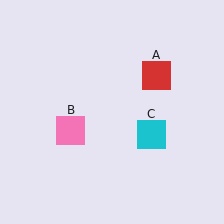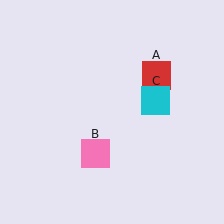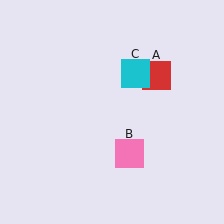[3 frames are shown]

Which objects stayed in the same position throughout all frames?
Red square (object A) remained stationary.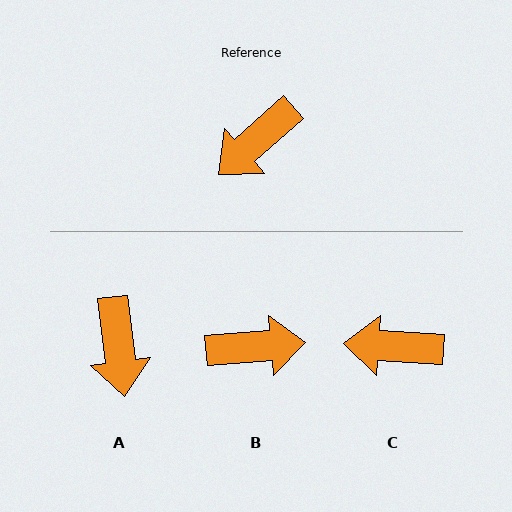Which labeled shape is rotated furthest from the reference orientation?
B, about 143 degrees away.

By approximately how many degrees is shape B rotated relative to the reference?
Approximately 143 degrees counter-clockwise.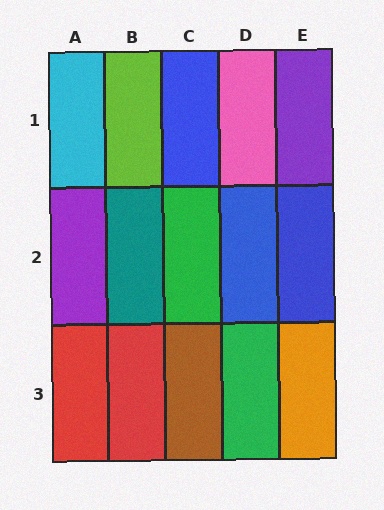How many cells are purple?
2 cells are purple.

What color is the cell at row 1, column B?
Lime.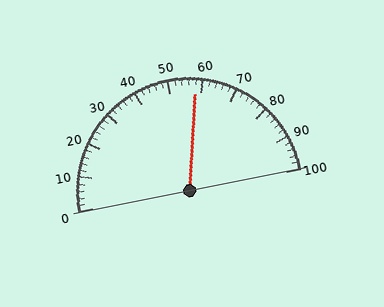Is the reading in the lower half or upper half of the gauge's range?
The reading is in the upper half of the range (0 to 100).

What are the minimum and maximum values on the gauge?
The gauge ranges from 0 to 100.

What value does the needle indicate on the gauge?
The needle indicates approximately 58.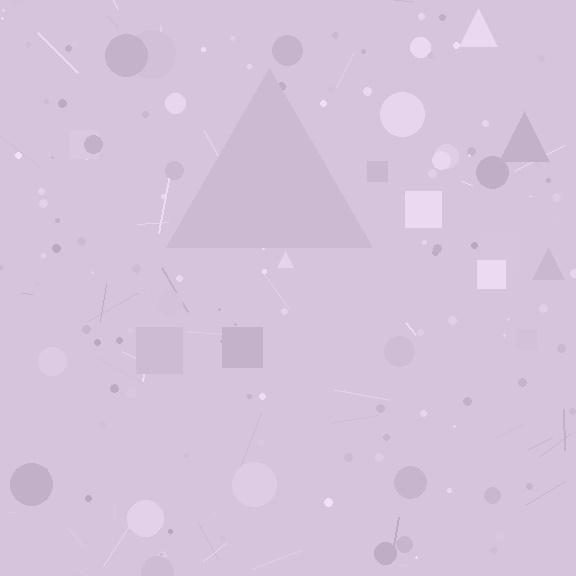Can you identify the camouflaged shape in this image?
The camouflaged shape is a triangle.